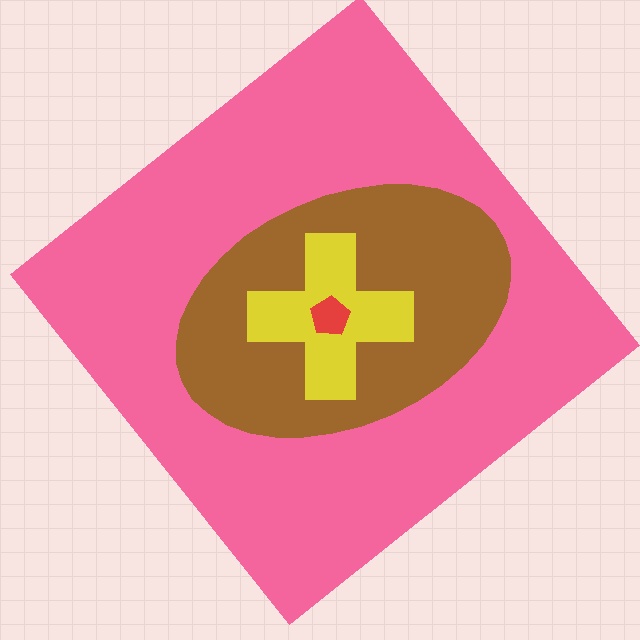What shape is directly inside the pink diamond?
The brown ellipse.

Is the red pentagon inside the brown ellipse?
Yes.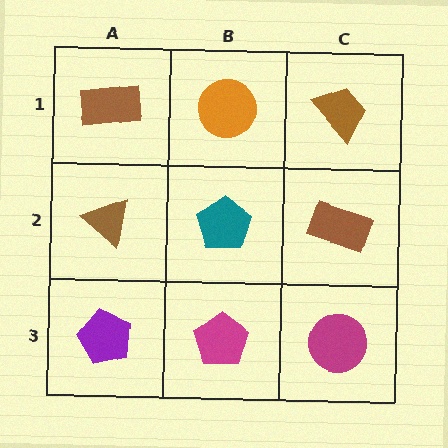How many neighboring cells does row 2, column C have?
3.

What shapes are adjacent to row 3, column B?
A teal pentagon (row 2, column B), a purple pentagon (row 3, column A), a magenta circle (row 3, column C).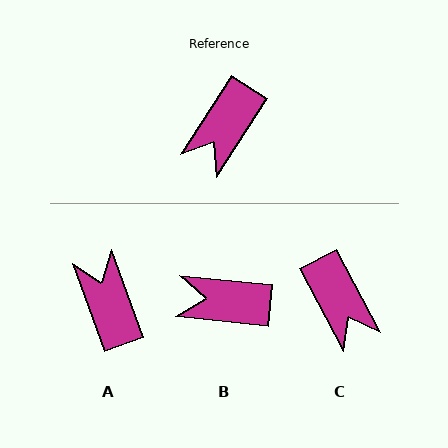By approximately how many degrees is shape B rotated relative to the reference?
Approximately 63 degrees clockwise.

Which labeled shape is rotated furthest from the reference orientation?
A, about 127 degrees away.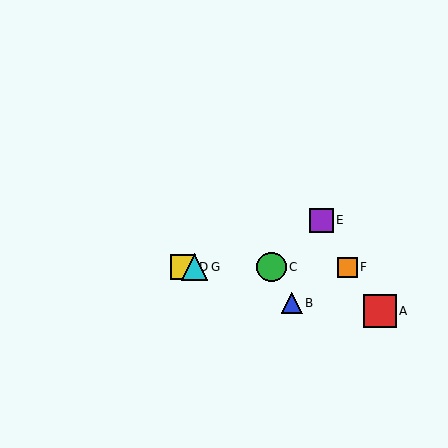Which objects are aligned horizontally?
Objects C, D, F, G are aligned horizontally.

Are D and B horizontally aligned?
No, D is at y≈267 and B is at y≈303.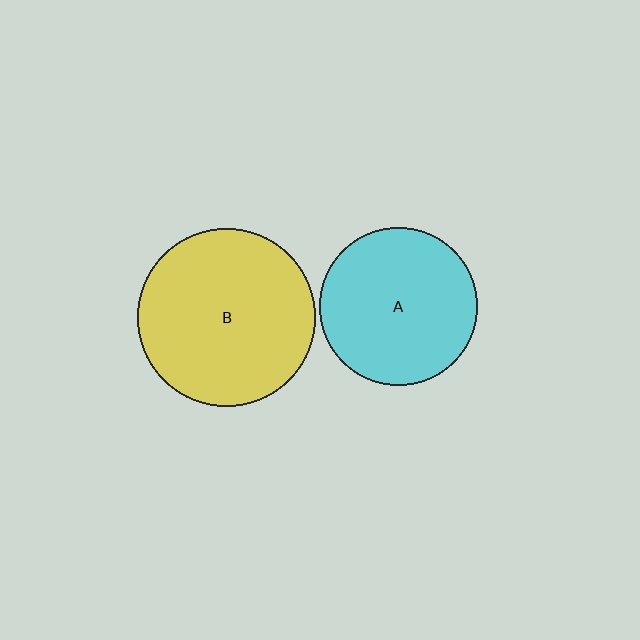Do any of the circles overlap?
No, none of the circles overlap.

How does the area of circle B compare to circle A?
Approximately 1.3 times.